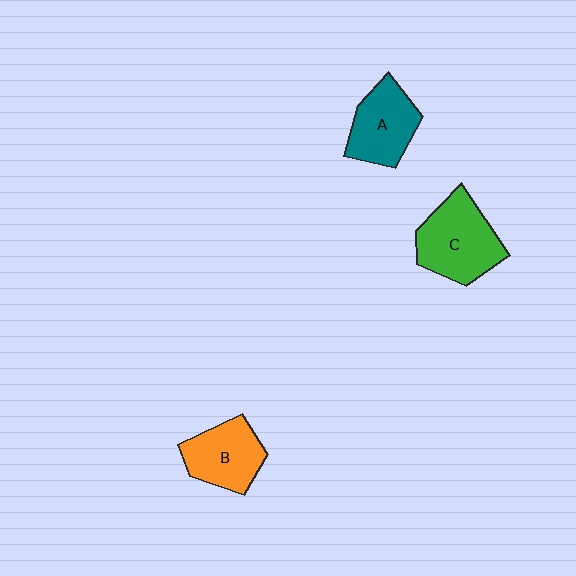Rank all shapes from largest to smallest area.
From largest to smallest: C (green), A (teal), B (orange).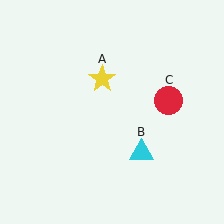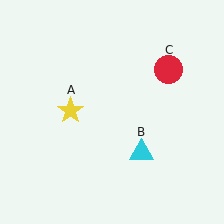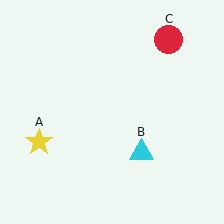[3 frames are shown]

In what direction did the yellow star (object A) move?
The yellow star (object A) moved down and to the left.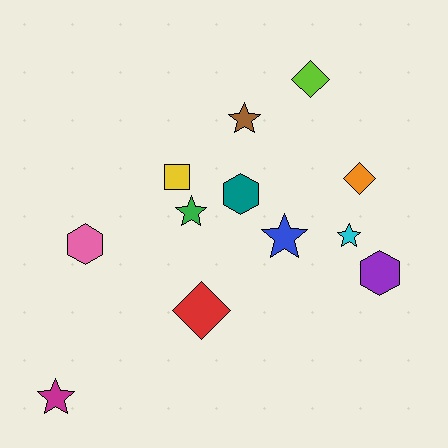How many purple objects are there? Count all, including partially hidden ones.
There is 1 purple object.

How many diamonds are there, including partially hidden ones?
There are 3 diamonds.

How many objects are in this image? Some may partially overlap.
There are 12 objects.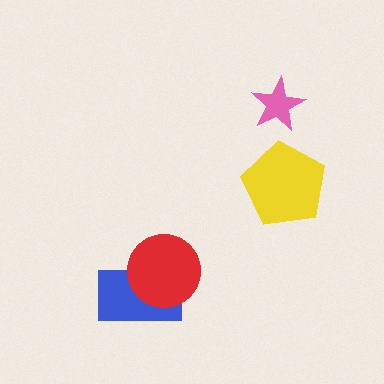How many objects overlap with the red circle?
1 object overlaps with the red circle.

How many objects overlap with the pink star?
0 objects overlap with the pink star.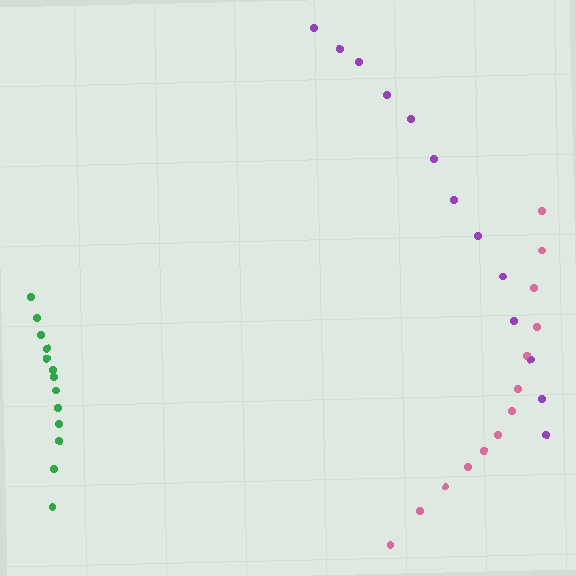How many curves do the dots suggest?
There are 3 distinct paths.